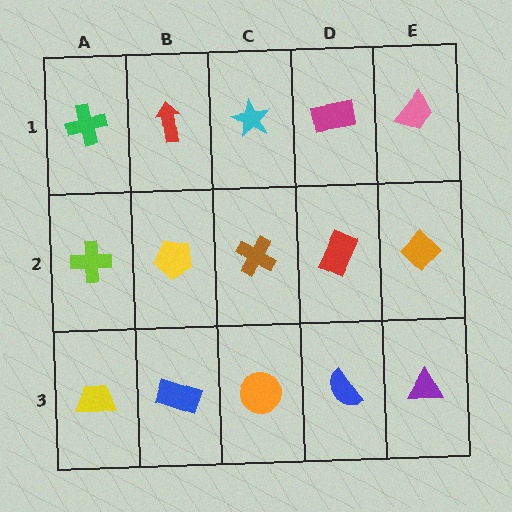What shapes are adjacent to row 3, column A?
A lime cross (row 2, column A), a blue rectangle (row 3, column B).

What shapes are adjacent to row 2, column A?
A green cross (row 1, column A), a yellow trapezoid (row 3, column A), a yellow pentagon (row 2, column B).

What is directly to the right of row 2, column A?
A yellow pentagon.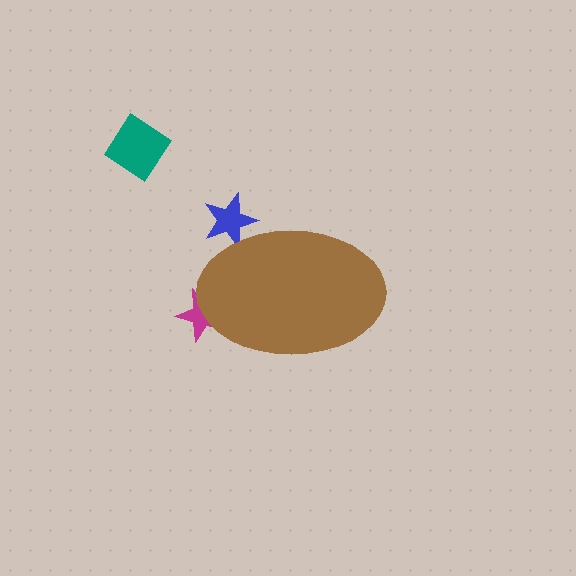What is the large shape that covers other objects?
A brown ellipse.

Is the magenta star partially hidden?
Yes, the magenta star is partially hidden behind the brown ellipse.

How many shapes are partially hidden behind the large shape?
2 shapes are partially hidden.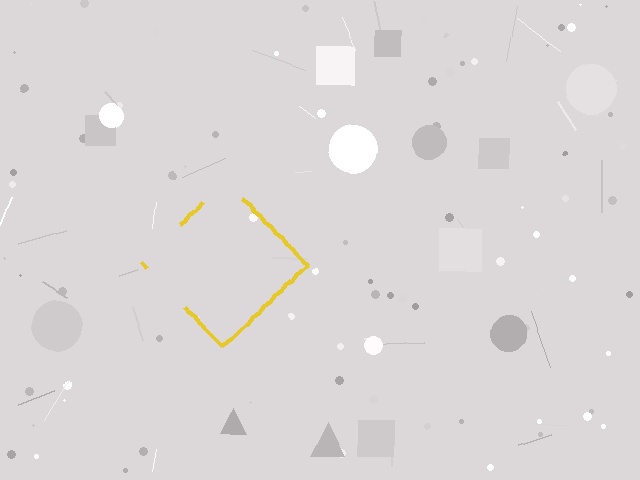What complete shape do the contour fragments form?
The contour fragments form a diamond.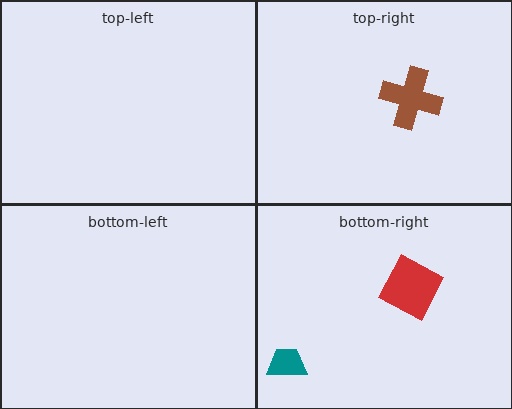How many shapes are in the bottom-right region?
2.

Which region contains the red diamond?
The bottom-right region.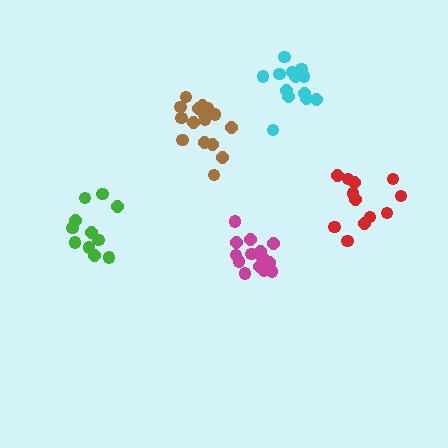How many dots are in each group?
Group 1: 11 dots, Group 2: 14 dots, Group 3: 16 dots, Group 4: 12 dots, Group 5: 14 dots (67 total).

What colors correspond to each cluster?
The clusters are colored: green, magenta, brown, red, cyan.